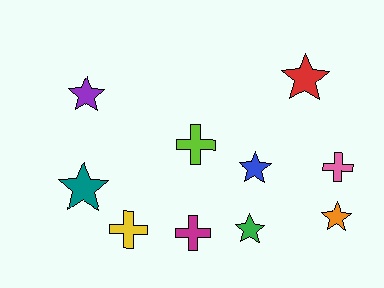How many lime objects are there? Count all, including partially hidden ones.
There is 1 lime object.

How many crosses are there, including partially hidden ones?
There are 4 crosses.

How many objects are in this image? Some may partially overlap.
There are 10 objects.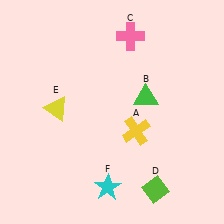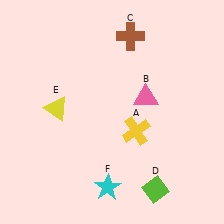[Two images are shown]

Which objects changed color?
B changed from green to pink. C changed from pink to brown.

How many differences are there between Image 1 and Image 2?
There are 2 differences between the two images.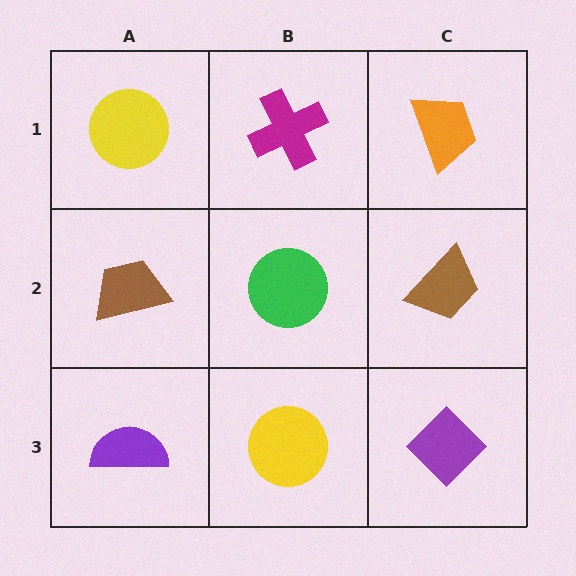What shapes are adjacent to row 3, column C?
A brown trapezoid (row 2, column C), a yellow circle (row 3, column B).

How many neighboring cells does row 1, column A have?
2.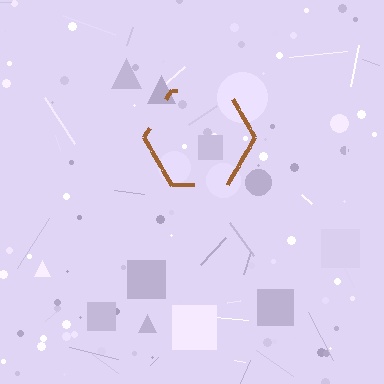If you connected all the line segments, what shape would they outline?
They would outline a hexagon.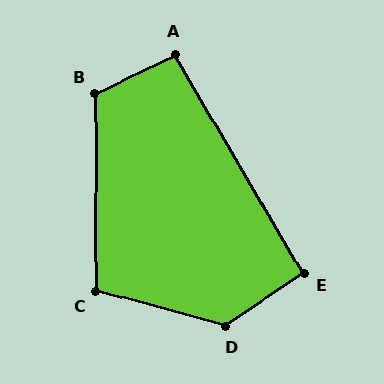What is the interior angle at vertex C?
Approximately 105 degrees (obtuse).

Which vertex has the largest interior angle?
D, at approximately 131 degrees.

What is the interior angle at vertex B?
Approximately 116 degrees (obtuse).